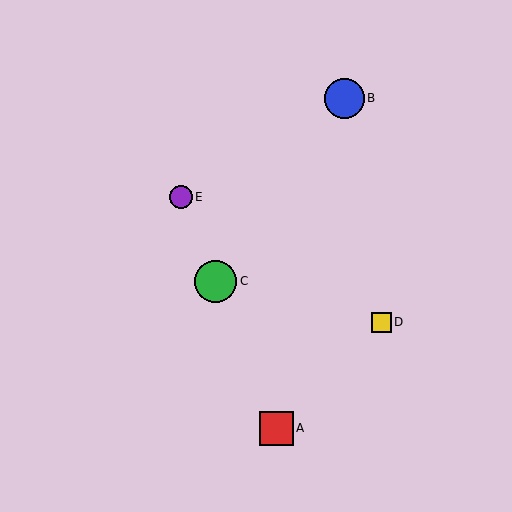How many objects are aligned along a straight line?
3 objects (A, C, E) are aligned along a straight line.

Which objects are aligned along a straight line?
Objects A, C, E are aligned along a straight line.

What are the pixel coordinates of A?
Object A is at (277, 428).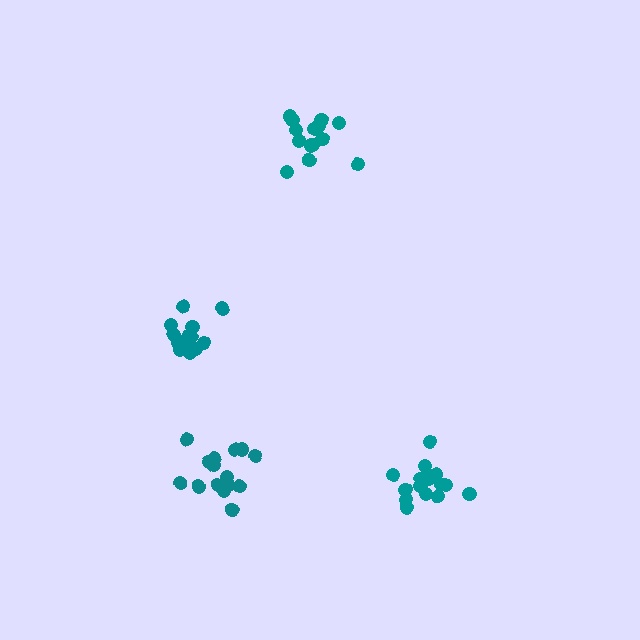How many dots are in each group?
Group 1: 18 dots, Group 2: 14 dots, Group 3: 13 dots, Group 4: 16 dots (61 total).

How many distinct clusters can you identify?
There are 4 distinct clusters.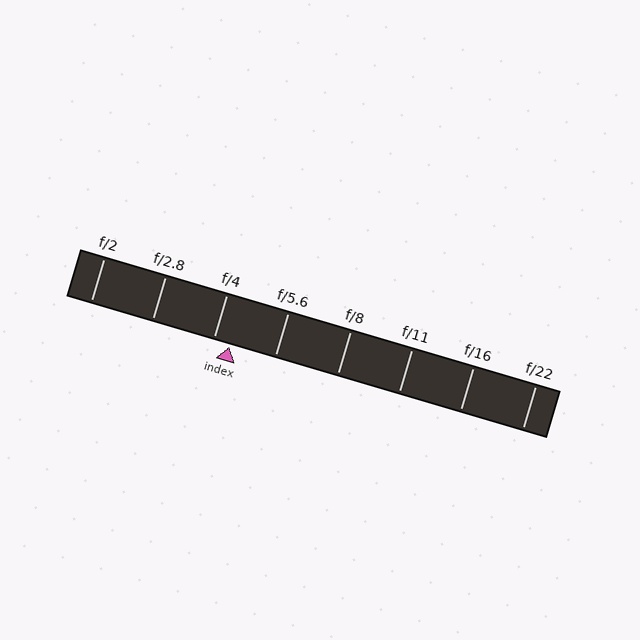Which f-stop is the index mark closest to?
The index mark is closest to f/4.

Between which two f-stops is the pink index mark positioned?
The index mark is between f/4 and f/5.6.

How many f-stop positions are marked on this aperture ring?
There are 8 f-stop positions marked.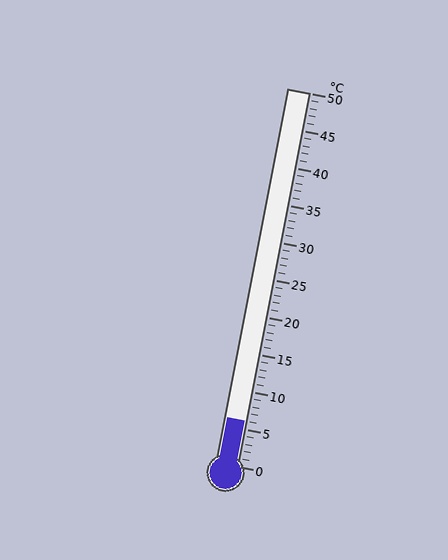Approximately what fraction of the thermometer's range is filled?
The thermometer is filled to approximately 10% of its range.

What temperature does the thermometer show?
The thermometer shows approximately 6°C.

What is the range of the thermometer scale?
The thermometer scale ranges from 0°C to 50°C.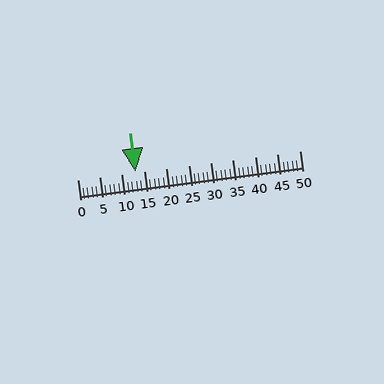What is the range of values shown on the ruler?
The ruler shows values from 0 to 50.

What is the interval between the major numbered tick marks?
The major tick marks are spaced 5 units apart.